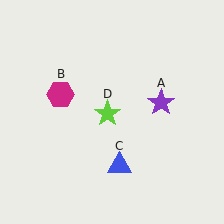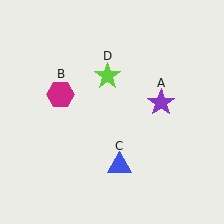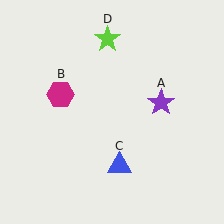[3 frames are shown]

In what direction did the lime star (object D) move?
The lime star (object D) moved up.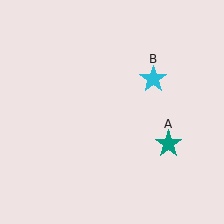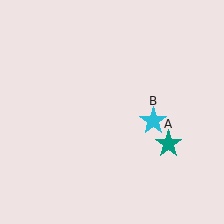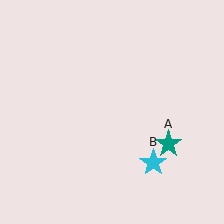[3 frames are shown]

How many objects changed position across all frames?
1 object changed position: cyan star (object B).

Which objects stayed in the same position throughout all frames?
Teal star (object A) remained stationary.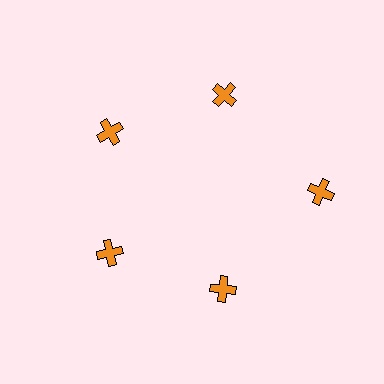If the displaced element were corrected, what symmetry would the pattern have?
It would have 5-fold rotational symmetry — the pattern would map onto itself every 72 degrees.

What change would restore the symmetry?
The symmetry would be restored by moving it inward, back onto the ring so that all 5 crosses sit at equal angles and equal distance from the center.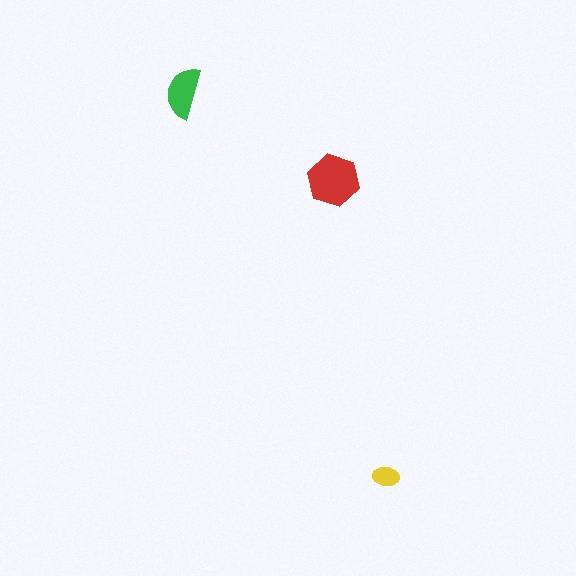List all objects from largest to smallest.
The red hexagon, the green semicircle, the yellow ellipse.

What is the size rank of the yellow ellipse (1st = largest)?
3rd.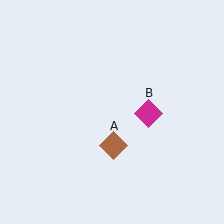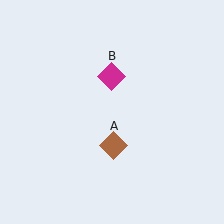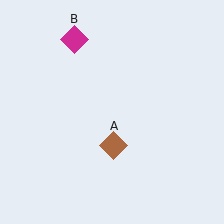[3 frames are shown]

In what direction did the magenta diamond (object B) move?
The magenta diamond (object B) moved up and to the left.